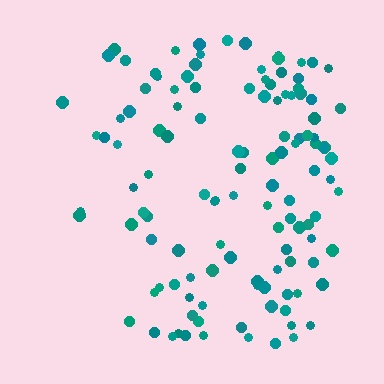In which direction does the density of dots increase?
From left to right, with the right side densest.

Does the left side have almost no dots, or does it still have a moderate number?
Still a moderate number, just noticeably fewer than the right.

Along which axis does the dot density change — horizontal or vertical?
Horizontal.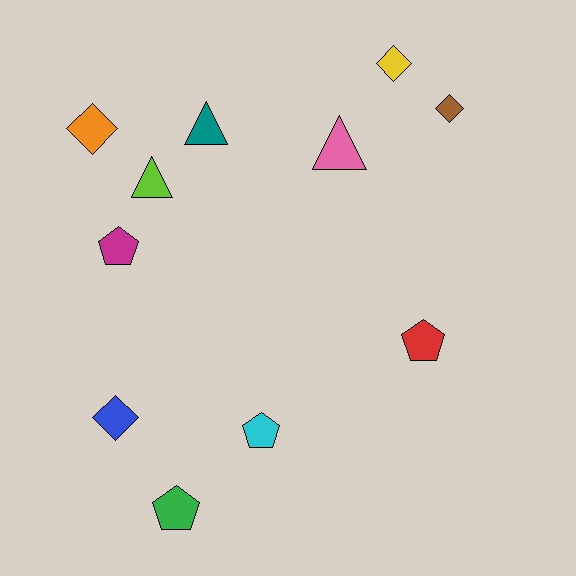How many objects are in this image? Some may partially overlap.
There are 11 objects.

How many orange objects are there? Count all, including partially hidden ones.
There is 1 orange object.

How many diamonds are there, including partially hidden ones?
There are 4 diamonds.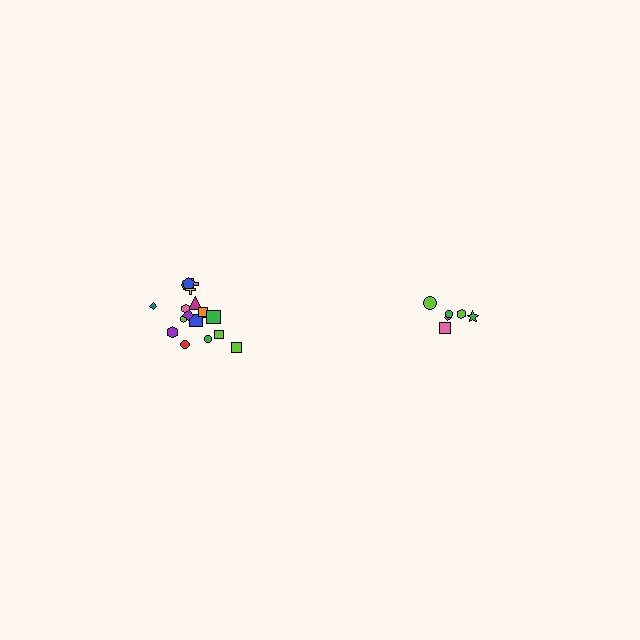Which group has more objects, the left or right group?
The left group.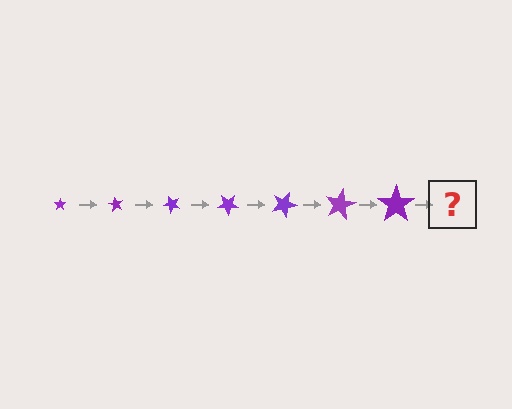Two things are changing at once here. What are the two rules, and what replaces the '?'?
The two rules are that the star grows larger each step and it rotates 60 degrees each step. The '?' should be a star, larger than the previous one and rotated 420 degrees from the start.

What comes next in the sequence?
The next element should be a star, larger than the previous one and rotated 420 degrees from the start.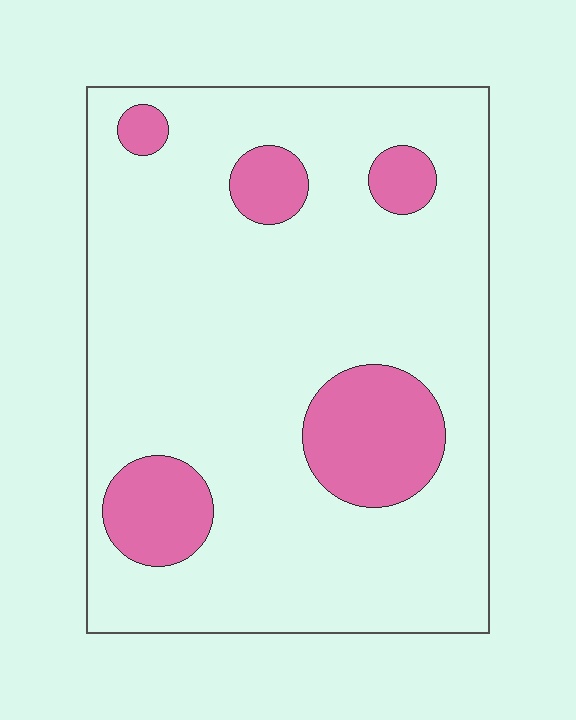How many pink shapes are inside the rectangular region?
5.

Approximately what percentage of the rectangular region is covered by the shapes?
Approximately 15%.